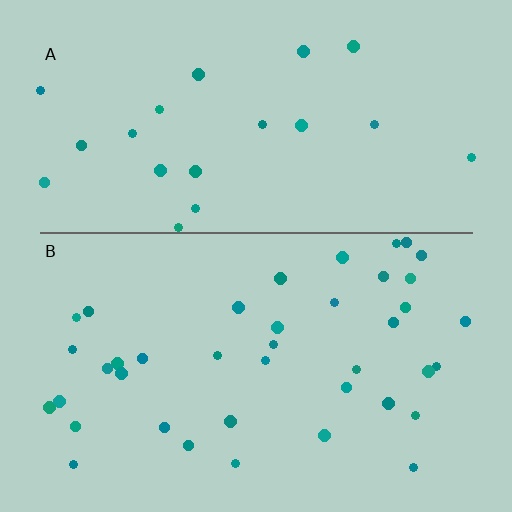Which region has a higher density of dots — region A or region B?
B (the bottom).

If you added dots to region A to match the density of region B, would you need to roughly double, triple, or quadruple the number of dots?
Approximately double.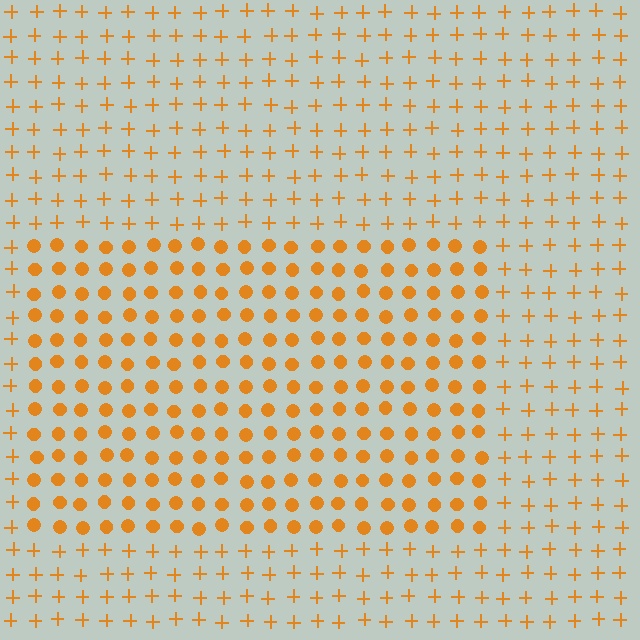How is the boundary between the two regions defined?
The boundary is defined by a change in element shape: circles inside vs. plus signs outside. All elements share the same color and spacing.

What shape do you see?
I see a rectangle.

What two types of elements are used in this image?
The image uses circles inside the rectangle region and plus signs outside it.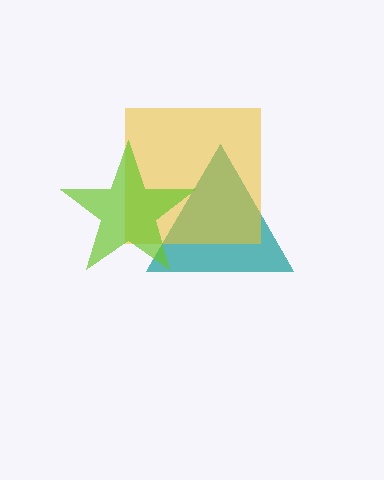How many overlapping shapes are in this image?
There are 3 overlapping shapes in the image.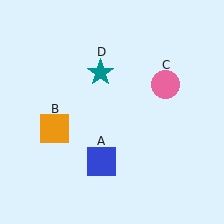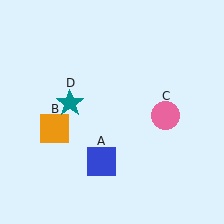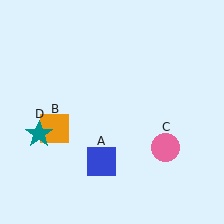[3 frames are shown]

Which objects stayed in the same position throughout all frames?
Blue square (object A) and orange square (object B) remained stationary.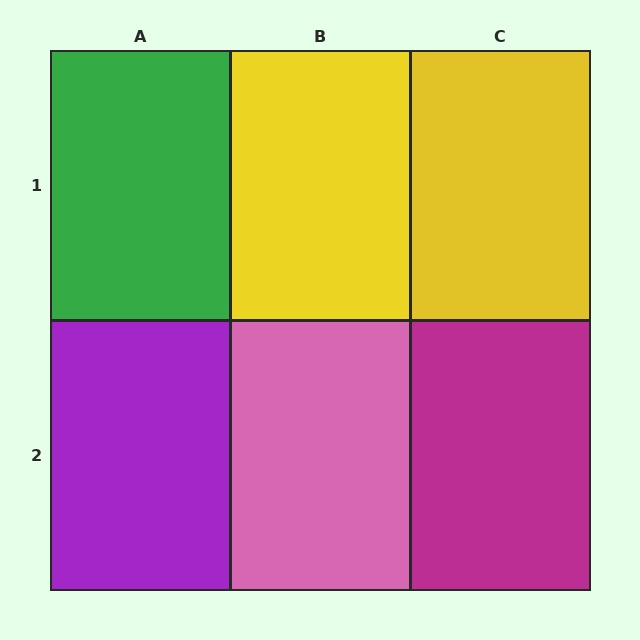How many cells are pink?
1 cell is pink.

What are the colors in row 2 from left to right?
Purple, pink, magenta.